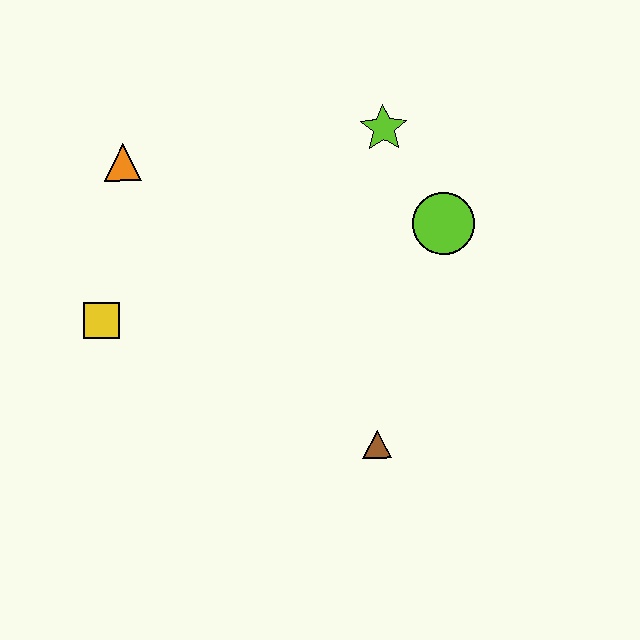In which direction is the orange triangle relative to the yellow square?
The orange triangle is above the yellow square.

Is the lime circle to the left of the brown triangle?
No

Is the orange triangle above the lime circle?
Yes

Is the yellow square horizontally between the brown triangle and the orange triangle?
No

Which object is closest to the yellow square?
The orange triangle is closest to the yellow square.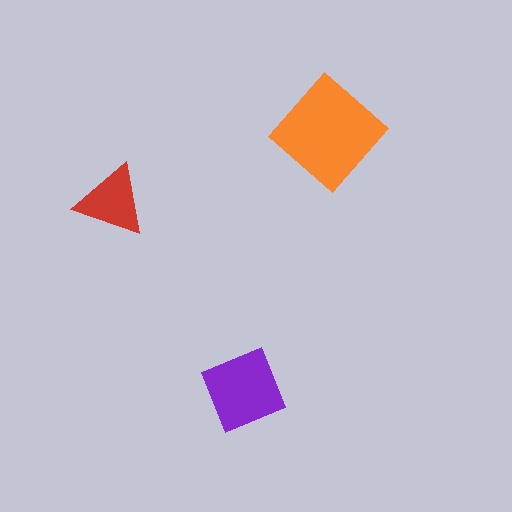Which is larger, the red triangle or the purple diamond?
The purple diamond.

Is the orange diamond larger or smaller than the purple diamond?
Larger.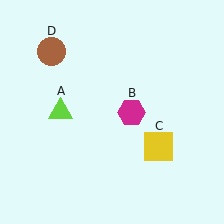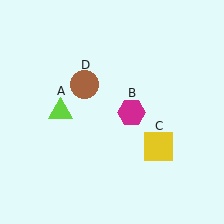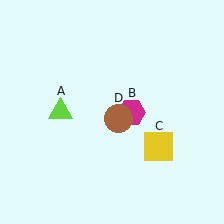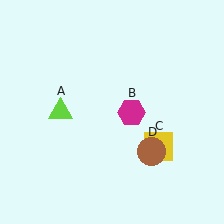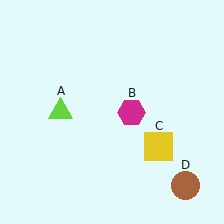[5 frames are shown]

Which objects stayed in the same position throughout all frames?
Lime triangle (object A) and magenta hexagon (object B) and yellow square (object C) remained stationary.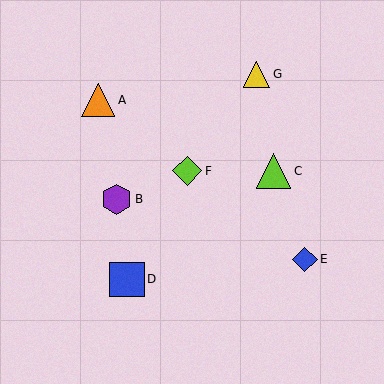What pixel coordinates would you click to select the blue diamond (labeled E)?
Click at (305, 259) to select the blue diamond E.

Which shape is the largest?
The lime triangle (labeled C) is the largest.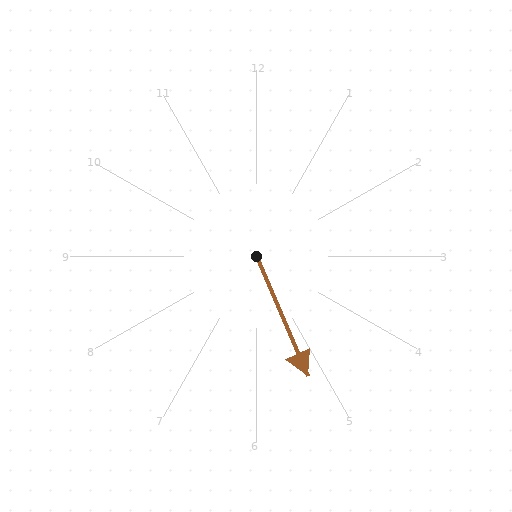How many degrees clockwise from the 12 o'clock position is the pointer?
Approximately 157 degrees.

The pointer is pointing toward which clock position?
Roughly 5 o'clock.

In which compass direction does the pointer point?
Southeast.